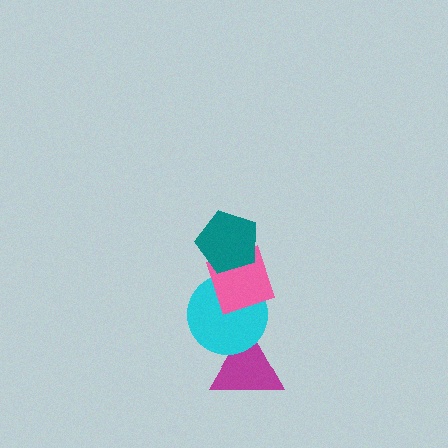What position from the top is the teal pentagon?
The teal pentagon is 1st from the top.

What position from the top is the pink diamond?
The pink diamond is 2nd from the top.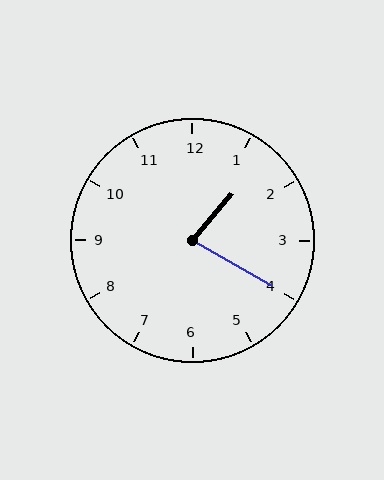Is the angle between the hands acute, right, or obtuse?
It is acute.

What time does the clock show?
1:20.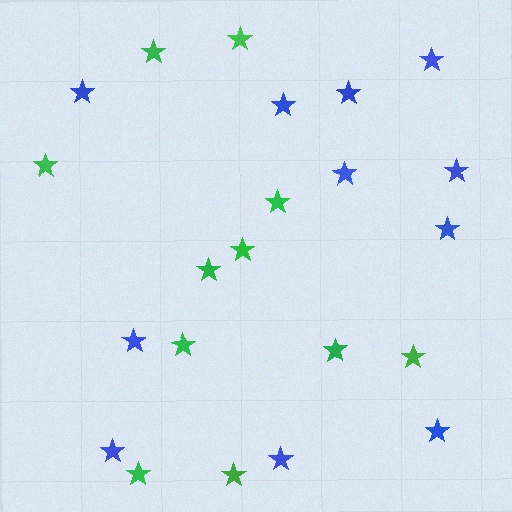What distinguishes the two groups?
There are 2 groups: one group of blue stars (11) and one group of green stars (11).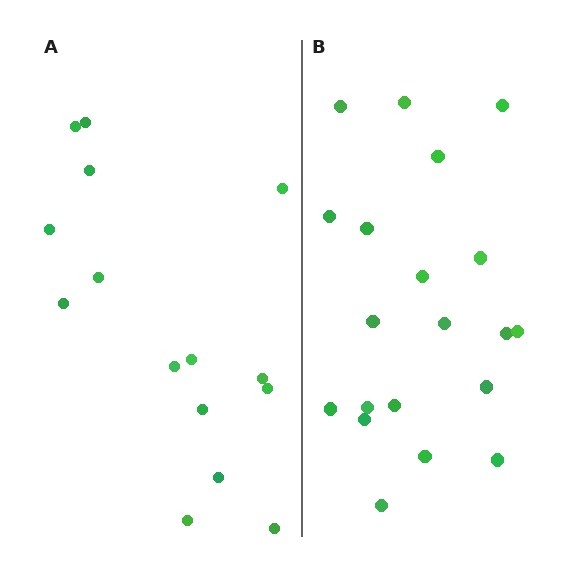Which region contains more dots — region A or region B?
Region B (the right region) has more dots.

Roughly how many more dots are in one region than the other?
Region B has about 5 more dots than region A.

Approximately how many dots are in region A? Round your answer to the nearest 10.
About 20 dots. (The exact count is 15, which rounds to 20.)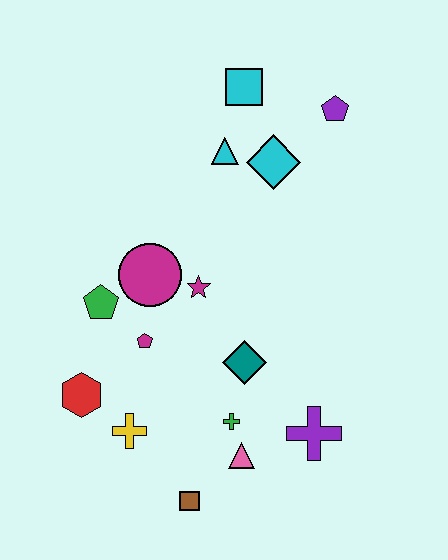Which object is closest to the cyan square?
The cyan triangle is closest to the cyan square.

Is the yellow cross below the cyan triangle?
Yes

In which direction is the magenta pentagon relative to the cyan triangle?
The magenta pentagon is below the cyan triangle.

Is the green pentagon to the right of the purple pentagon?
No